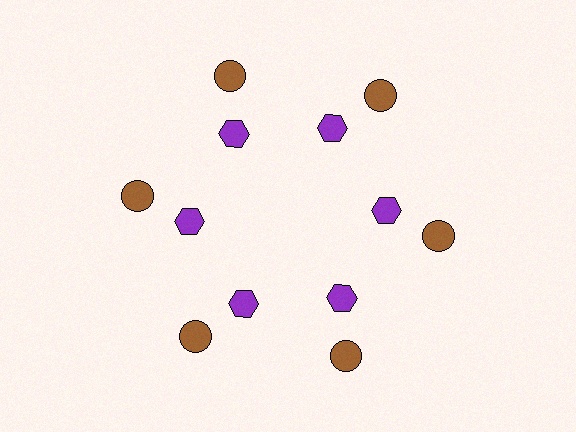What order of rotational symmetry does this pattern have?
This pattern has 6-fold rotational symmetry.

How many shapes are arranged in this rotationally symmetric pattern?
There are 12 shapes, arranged in 6 groups of 2.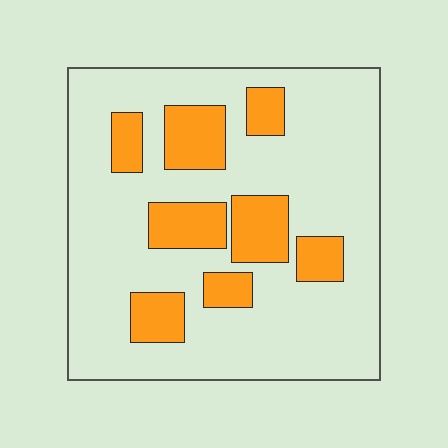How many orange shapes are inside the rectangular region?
8.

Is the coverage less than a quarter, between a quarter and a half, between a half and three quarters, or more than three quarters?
Less than a quarter.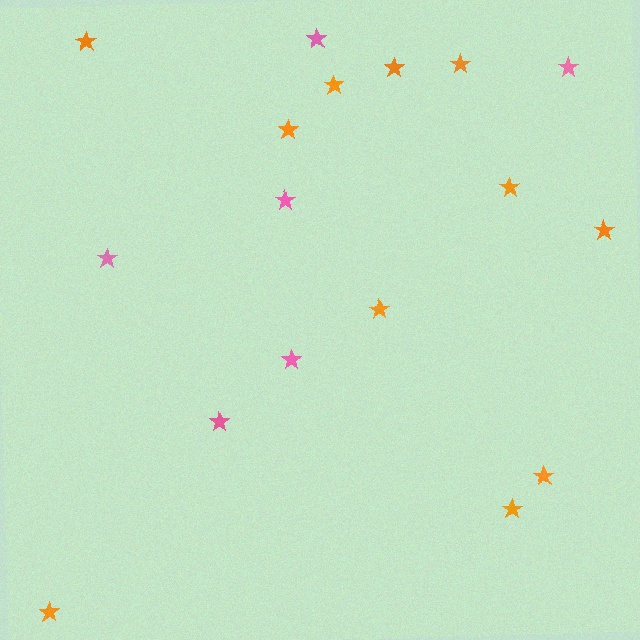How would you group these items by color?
There are 2 groups: one group of orange stars (11) and one group of pink stars (6).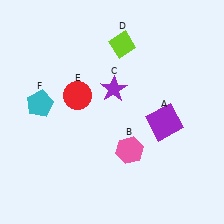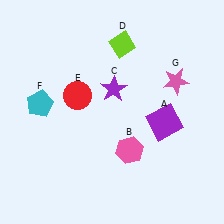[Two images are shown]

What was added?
A pink star (G) was added in Image 2.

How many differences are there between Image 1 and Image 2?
There is 1 difference between the two images.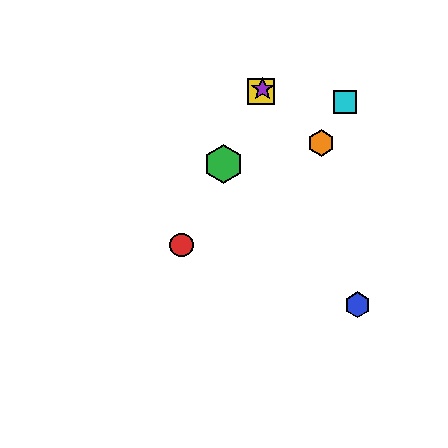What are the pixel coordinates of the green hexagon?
The green hexagon is at (223, 164).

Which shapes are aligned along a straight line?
The red circle, the green hexagon, the yellow square, the purple star are aligned along a straight line.